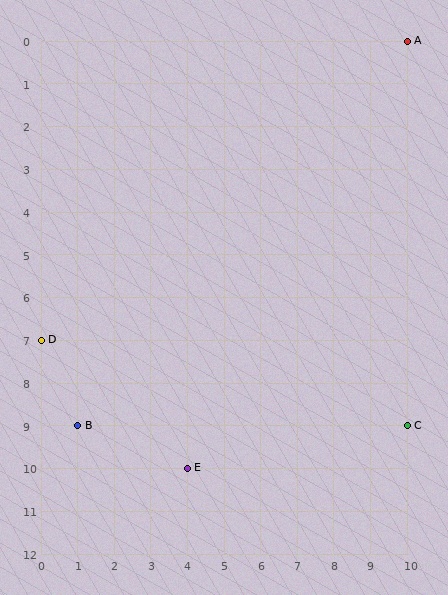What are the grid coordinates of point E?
Point E is at grid coordinates (4, 10).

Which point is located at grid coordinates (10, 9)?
Point C is at (10, 9).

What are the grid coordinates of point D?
Point D is at grid coordinates (0, 7).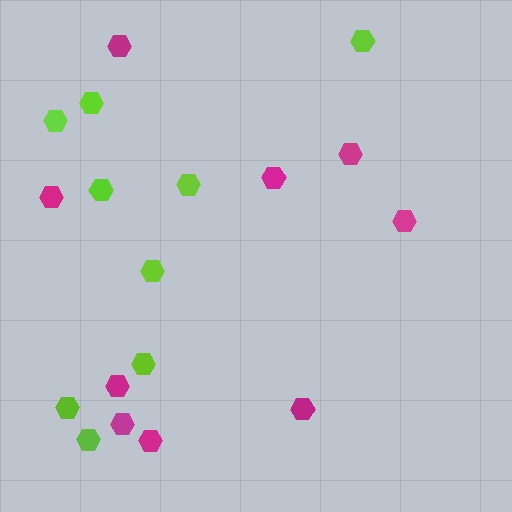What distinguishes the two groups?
There are 2 groups: one group of magenta hexagons (9) and one group of lime hexagons (9).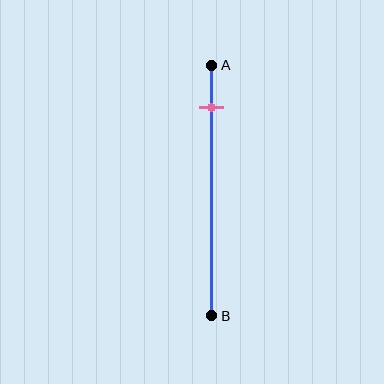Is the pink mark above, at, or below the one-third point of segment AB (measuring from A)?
The pink mark is above the one-third point of segment AB.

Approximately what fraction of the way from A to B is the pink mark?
The pink mark is approximately 15% of the way from A to B.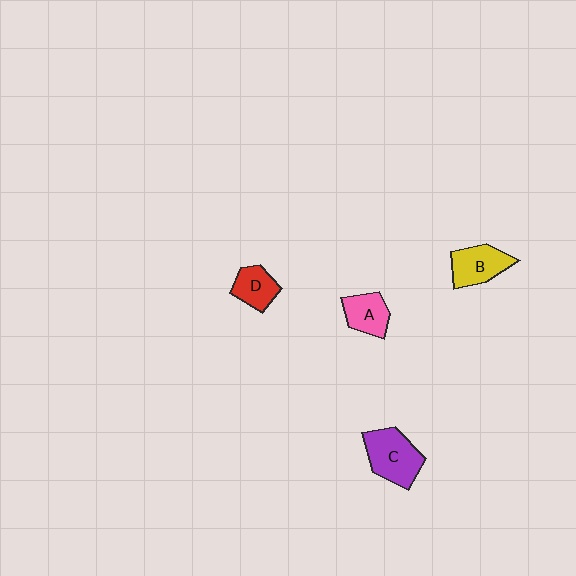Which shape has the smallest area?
Shape D (red).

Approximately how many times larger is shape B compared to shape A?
Approximately 1.2 times.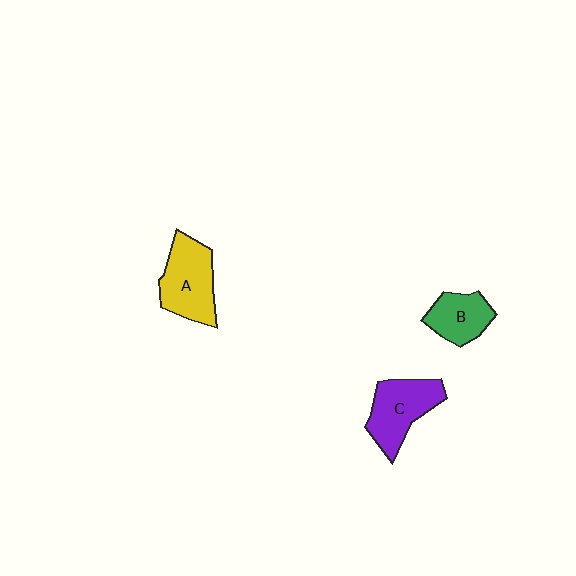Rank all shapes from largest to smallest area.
From largest to smallest: A (yellow), C (purple), B (green).